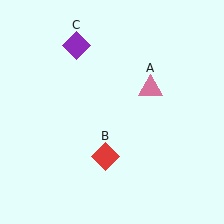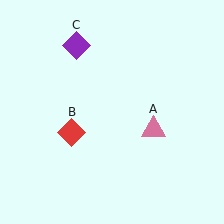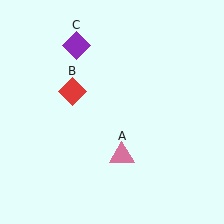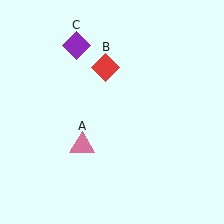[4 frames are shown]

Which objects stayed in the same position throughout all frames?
Purple diamond (object C) remained stationary.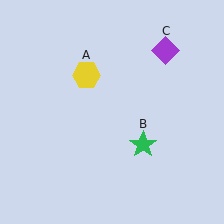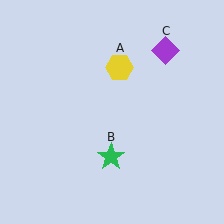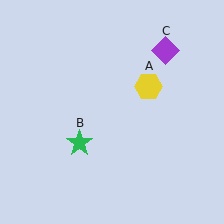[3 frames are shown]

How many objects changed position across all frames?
2 objects changed position: yellow hexagon (object A), green star (object B).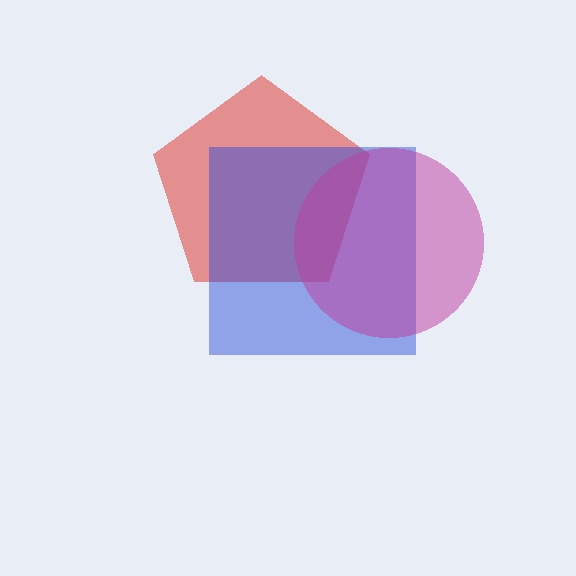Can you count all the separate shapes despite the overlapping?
Yes, there are 3 separate shapes.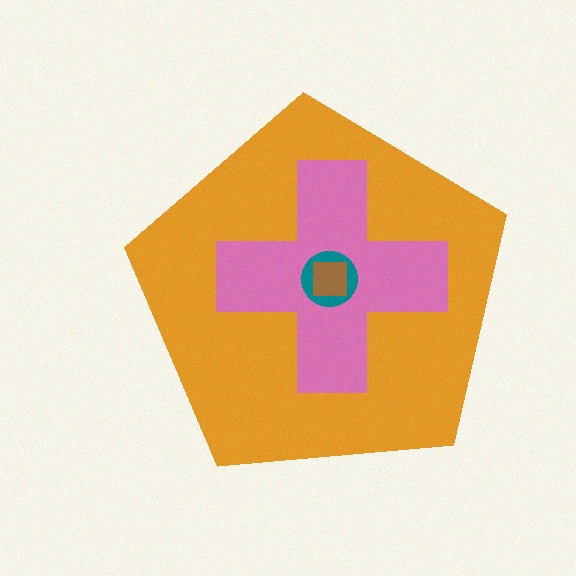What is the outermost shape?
The orange pentagon.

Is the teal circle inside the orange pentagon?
Yes.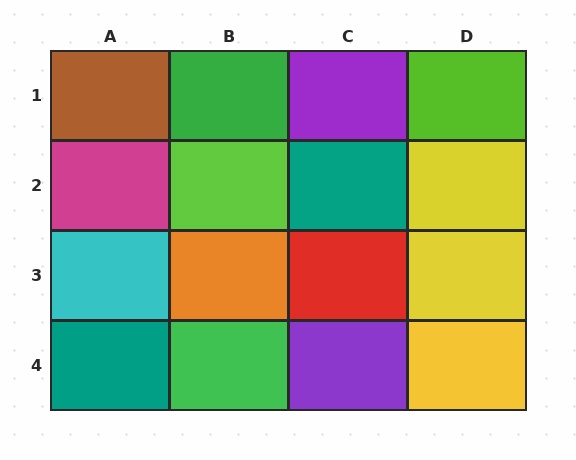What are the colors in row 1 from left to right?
Brown, green, purple, lime.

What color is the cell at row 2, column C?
Teal.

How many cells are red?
1 cell is red.